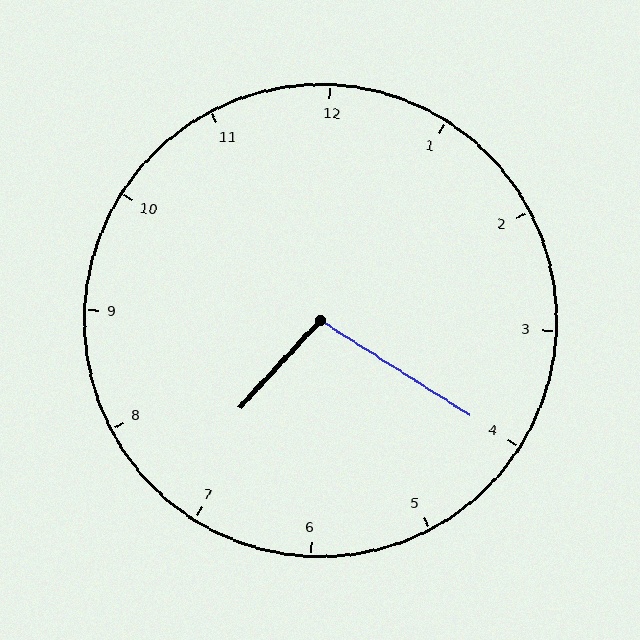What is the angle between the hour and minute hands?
Approximately 100 degrees.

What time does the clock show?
7:20.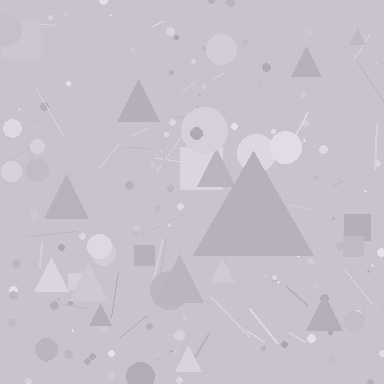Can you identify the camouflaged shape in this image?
The camouflaged shape is a triangle.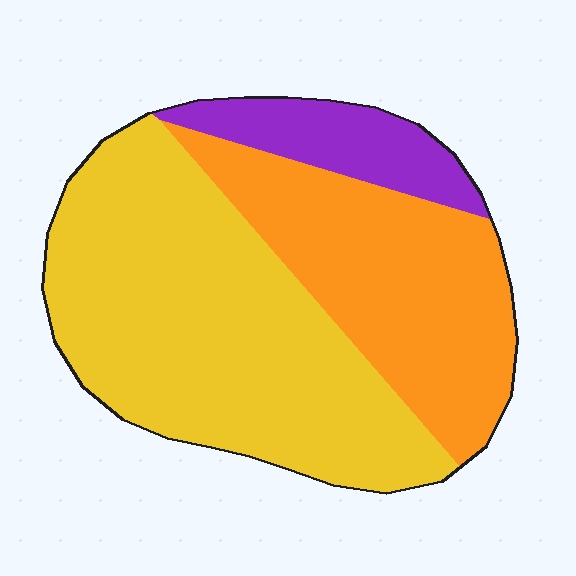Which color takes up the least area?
Purple, at roughly 10%.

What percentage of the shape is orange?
Orange covers about 35% of the shape.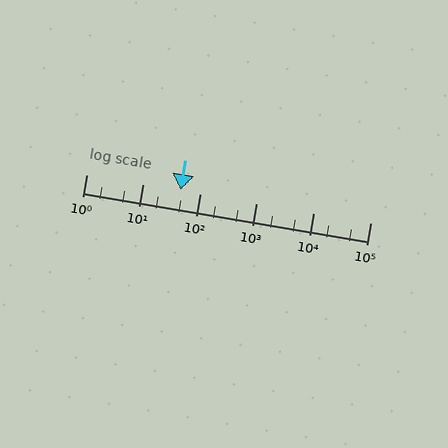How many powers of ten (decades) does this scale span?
The scale spans 5 decades, from 1 to 100000.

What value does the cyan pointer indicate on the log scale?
The pointer indicates approximately 45.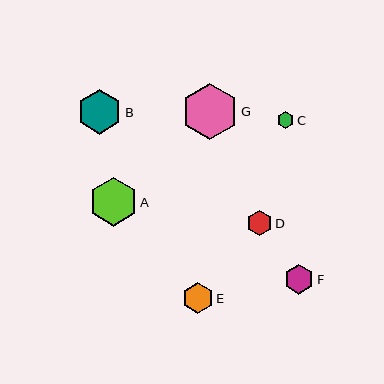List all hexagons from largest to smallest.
From largest to smallest: G, A, B, E, F, D, C.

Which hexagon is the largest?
Hexagon G is the largest with a size of approximately 57 pixels.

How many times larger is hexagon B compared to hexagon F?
Hexagon B is approximately 1.5 times the size of hexagon F.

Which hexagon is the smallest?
Hexagon C is the smallest with a size of approximately 17 pixels.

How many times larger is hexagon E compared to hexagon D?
Hexagon E is approximately 1.2 times the size of hexagon D.